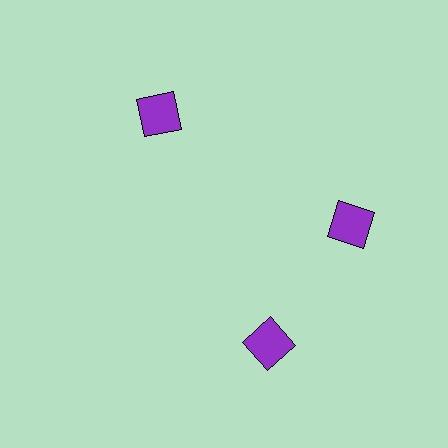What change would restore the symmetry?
The symmetry would be restored by rotating it back into even spacing with its neighbors so that all 3 squares sit at equal angles and equal distance from the center.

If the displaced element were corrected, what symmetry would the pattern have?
It would have 3-fold rotational symmetry — the pattern would map onto itself every 120 degrees.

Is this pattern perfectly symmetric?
No. The 3 purple squares are arranged in a ring, but one element near the 7 o'clock position is rotated out of alignment along the ring, breaking the 3-fold rotational symmetry.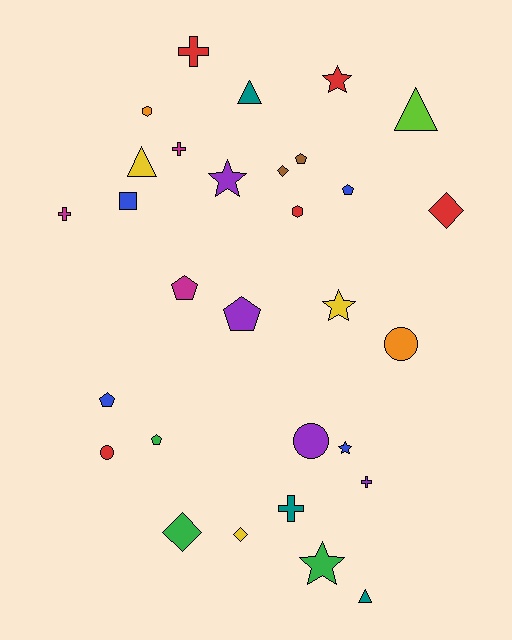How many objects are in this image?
There are 30 objects.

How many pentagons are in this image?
There are 6 pentagons.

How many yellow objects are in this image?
There are 3 yellow objects.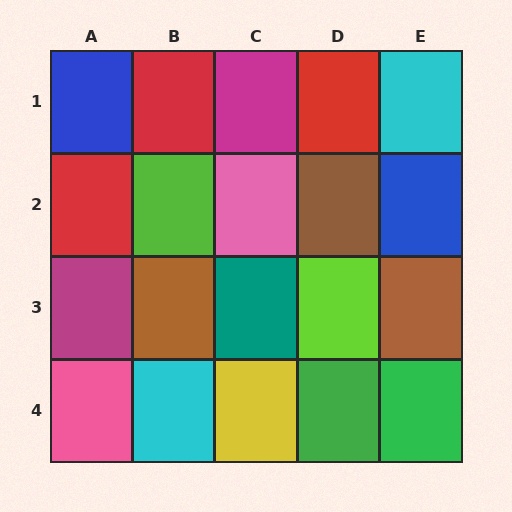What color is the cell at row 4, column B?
Cyan.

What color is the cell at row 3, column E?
Brown.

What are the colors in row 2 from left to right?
Red, lime, pink, brown, blue.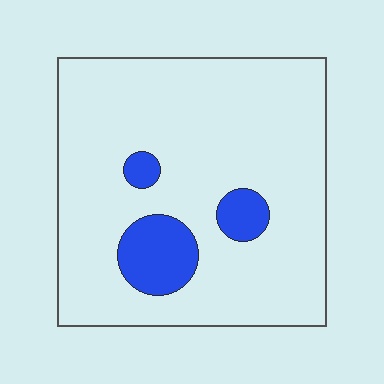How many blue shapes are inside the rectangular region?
3.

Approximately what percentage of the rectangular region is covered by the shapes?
Approximately 10%.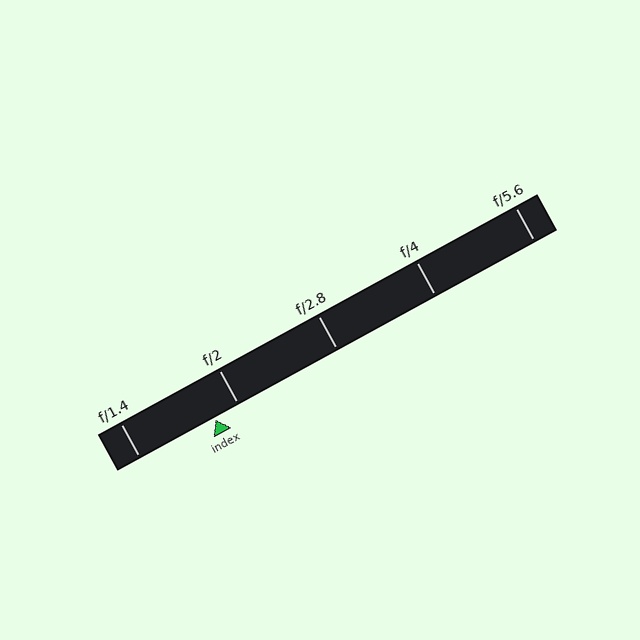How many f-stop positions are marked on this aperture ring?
There are 5 f-stop positions marked.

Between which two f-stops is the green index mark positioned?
The index mark is between f/1.4 and f/2.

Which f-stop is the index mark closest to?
The index mark is closest to f/2.